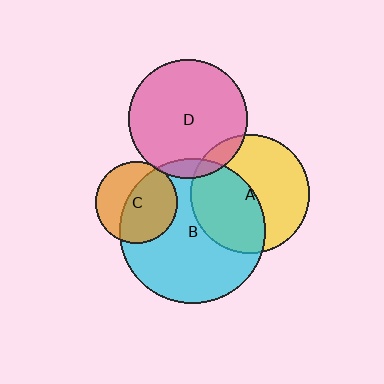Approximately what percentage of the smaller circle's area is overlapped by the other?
Approximately 60%.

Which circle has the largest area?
Circle B (cyan).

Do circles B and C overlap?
Yes.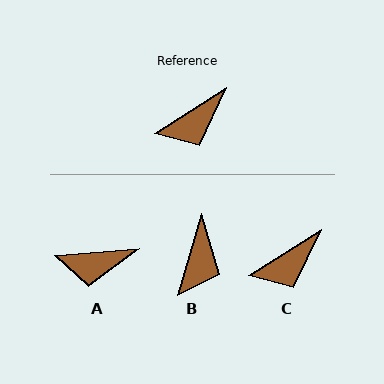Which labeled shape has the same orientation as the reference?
C.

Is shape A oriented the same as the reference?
No, it is off by about 27 degrees.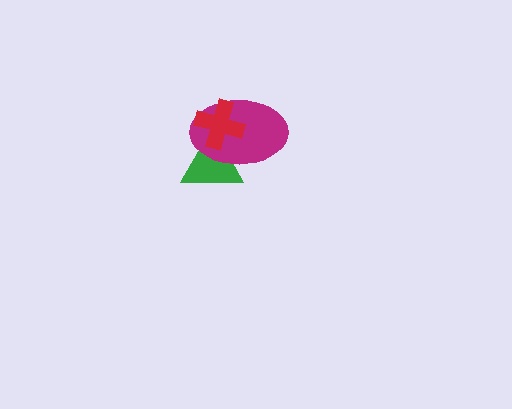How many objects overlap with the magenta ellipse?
2 objects overlap with the magenta ellipse.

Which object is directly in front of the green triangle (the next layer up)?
The magenta ellipse is directly in front of the green triangle.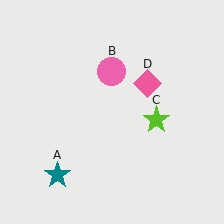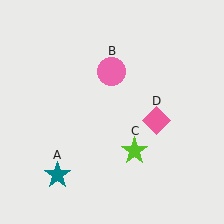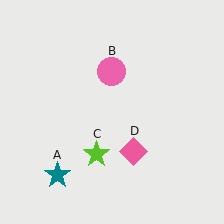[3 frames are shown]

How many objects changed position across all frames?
2 objects changed position: lime star (object C), pink diamond (object D).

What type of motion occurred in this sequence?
The lime star (object C), pink diamond (object D) rotated clockwise around the center of the scene.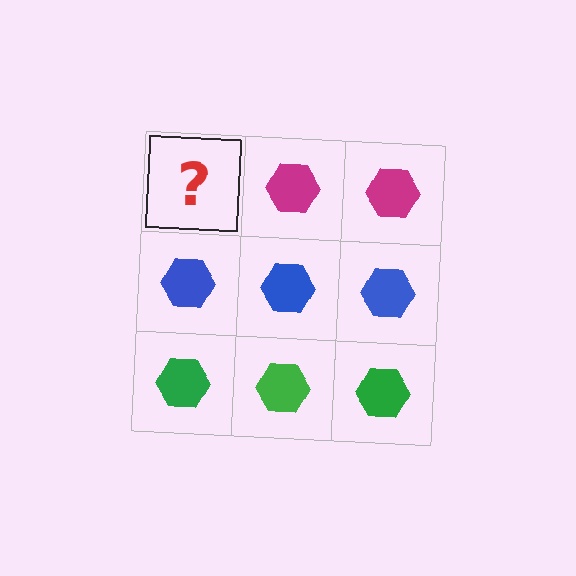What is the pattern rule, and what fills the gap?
The rule is that each row has a consistent color. The gap should be filled with a magenta hexagon.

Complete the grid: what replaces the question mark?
The question mark should be replaced with a magenta hexagon.